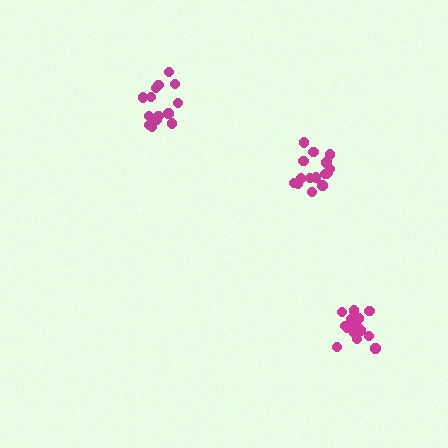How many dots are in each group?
Group 1: 17 dots, Group 2: 16 dots, Group 3: 14 dots (47 total).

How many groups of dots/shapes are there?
There are 3 groups.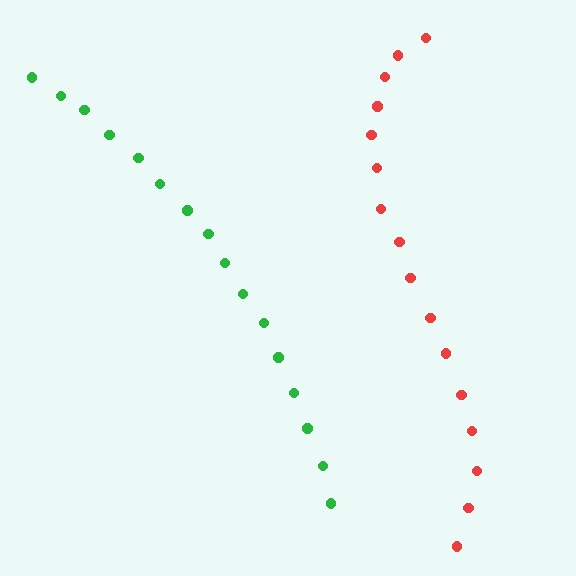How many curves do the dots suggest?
There are 2 distinct paths.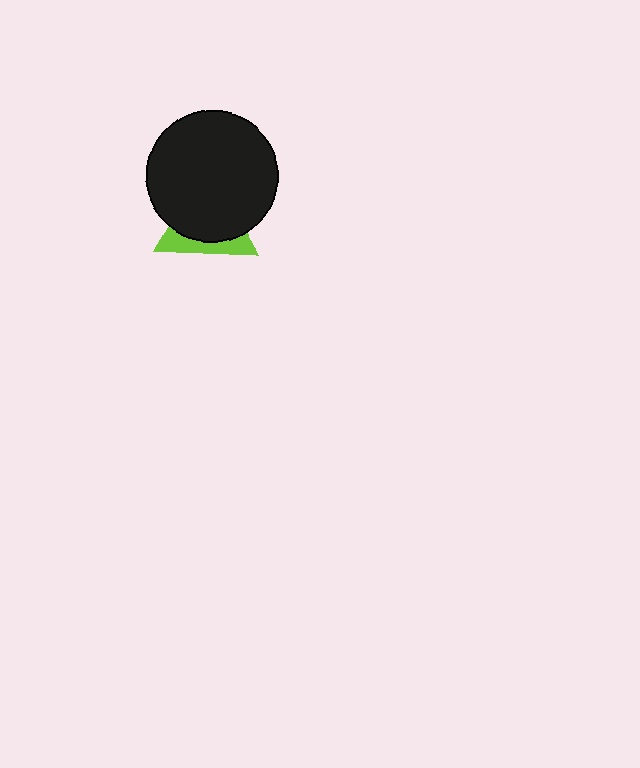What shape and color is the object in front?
The object in front is a black circle.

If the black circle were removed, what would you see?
You would see the complete lime triangle.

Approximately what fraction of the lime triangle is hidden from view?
Roughly 70% of the lime triangle is hidden behind the black circle.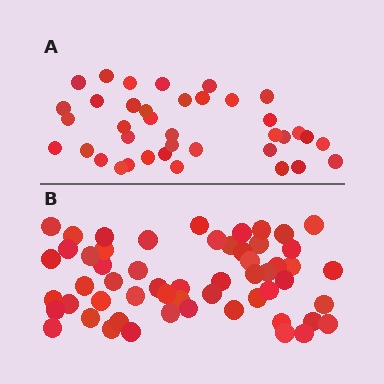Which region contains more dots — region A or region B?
Region B (the bottom region) has more dots.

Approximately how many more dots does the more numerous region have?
Region B has approximately 20 more dots than region A.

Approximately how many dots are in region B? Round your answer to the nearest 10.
About 60 dots. (The exact count is 56, which rounds to 60.)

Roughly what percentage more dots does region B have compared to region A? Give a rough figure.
About 45% more.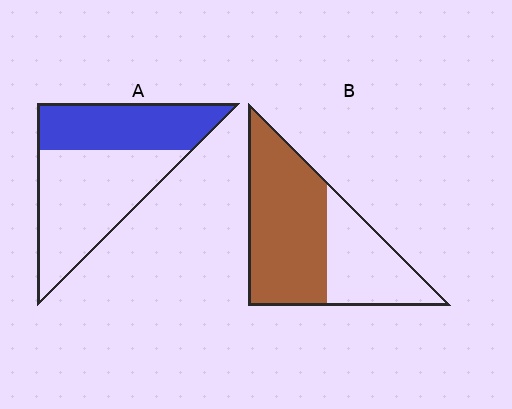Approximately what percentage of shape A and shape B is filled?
A is approximately 40% and B is approximately 65%.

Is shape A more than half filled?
No.